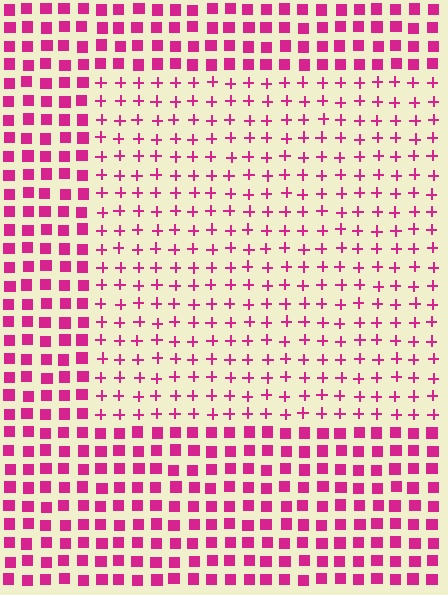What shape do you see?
I see a rectangle.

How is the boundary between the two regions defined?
The boundary is defined by a change in element shape: plus signs inside vs. squares outside. All elements share the same color and spacing.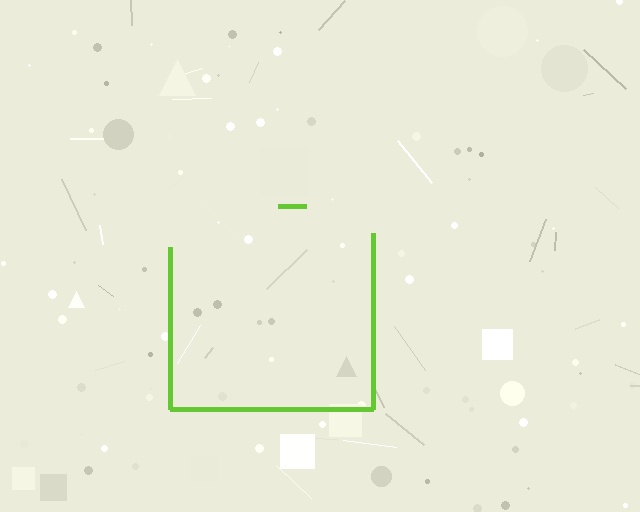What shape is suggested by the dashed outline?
The dashed outline suggests a square.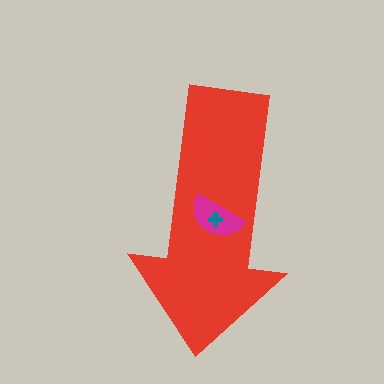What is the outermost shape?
The red arrow.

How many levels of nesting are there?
3.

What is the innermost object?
The teal cross.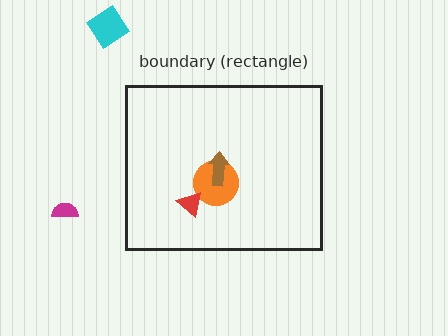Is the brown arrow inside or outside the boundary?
Inside.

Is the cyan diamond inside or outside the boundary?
Outside.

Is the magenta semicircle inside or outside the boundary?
Outside.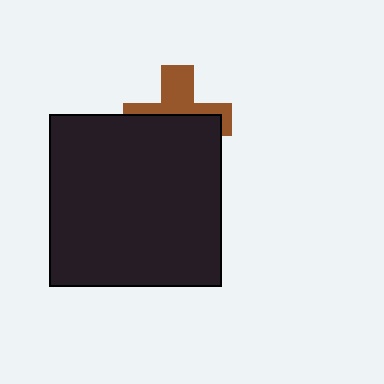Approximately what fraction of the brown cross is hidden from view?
Roughly 57% of the brown cross is hidden behind the black square.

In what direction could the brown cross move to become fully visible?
The brown cross could move up. That would shift it out from behind the black square entirely.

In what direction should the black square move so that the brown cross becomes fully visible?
The black square should move down. That is the shortest direction to clear the overlap and leave the brown cross fully visible.